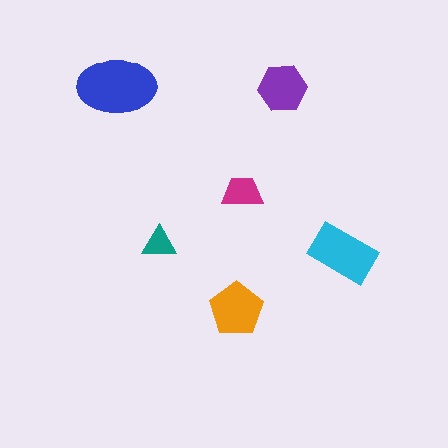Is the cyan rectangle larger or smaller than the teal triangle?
Larger.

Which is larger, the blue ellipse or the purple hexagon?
The blue ellipse.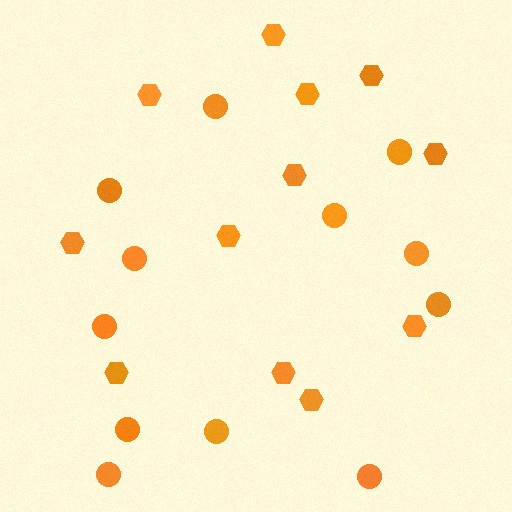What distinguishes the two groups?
There are 2 groups: one group of circles (12) and one group of hexagons (12).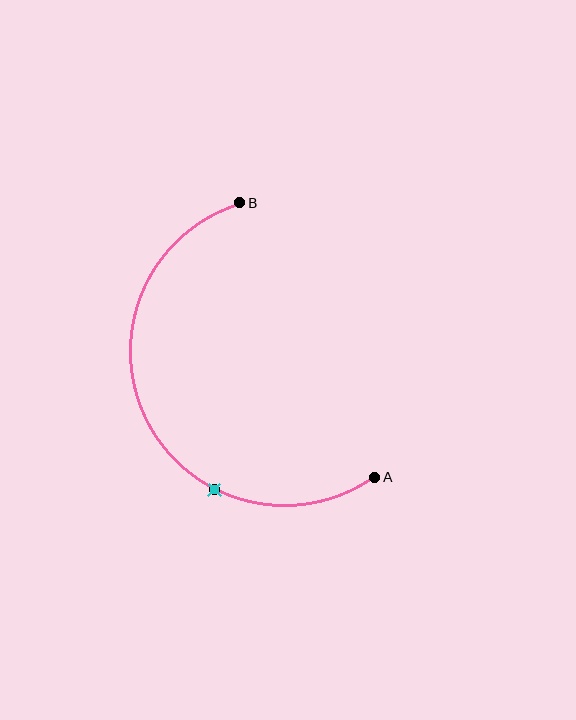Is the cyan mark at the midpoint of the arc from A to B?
No. The cyan mark lies on the arc but is closer to endpoint A. The arc midpoint would be at the point on the curve equidistant along the arc from both A and B.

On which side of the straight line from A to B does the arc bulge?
The arc bulges to the left of the straight line connecting A and B.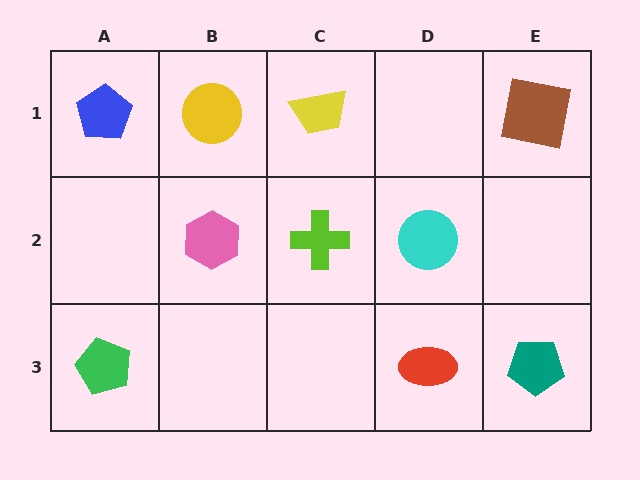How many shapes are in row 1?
4 shapes.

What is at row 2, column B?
A pink hexagon.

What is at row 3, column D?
A red ellipse.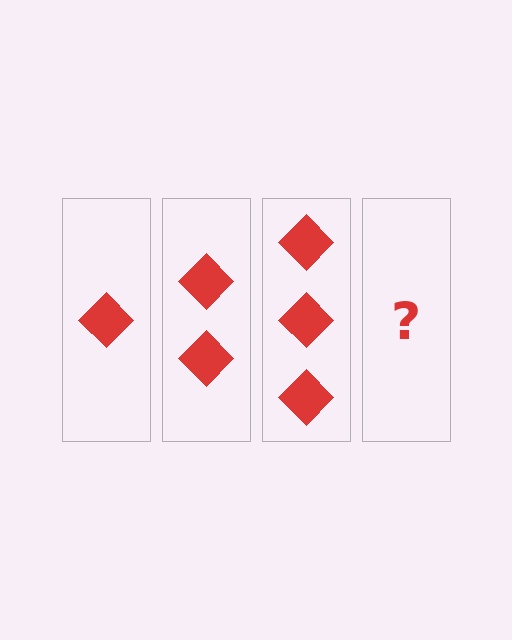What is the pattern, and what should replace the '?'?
The pattern is that each step adds one more diamond. The '?' should be 4 diamonds.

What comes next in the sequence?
The next element should be 4 diamonds.